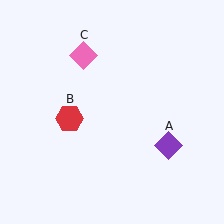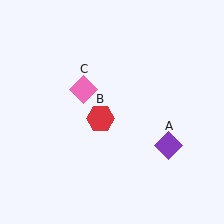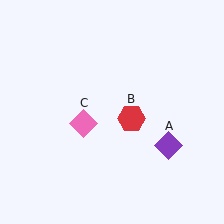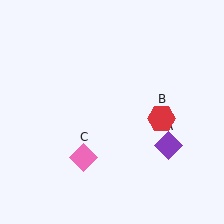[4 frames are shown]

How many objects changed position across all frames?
2 objects changed position: red hexagon (object B), pink diamond (object C).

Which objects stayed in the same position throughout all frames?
Purple diamond (object A) remained stationary.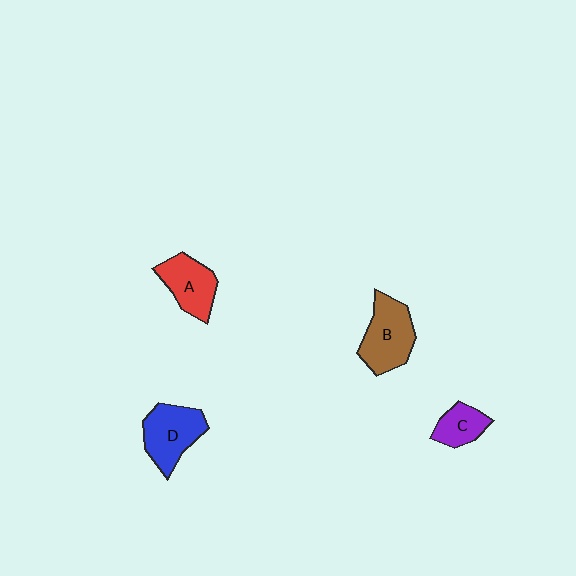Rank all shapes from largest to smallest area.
From largest to smallest: B (brown), D (blue), A (red), C (purple).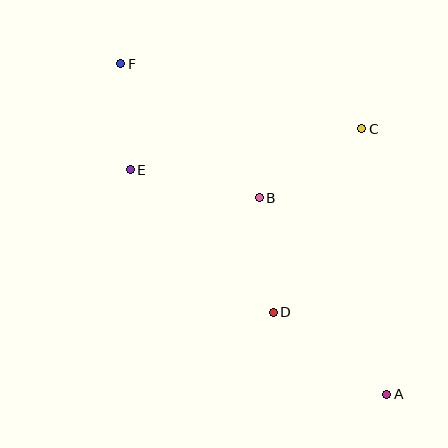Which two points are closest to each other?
Points E and F are closest to each other.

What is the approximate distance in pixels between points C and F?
The distance between C and F is approximately 250 pixels.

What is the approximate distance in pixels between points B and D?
The distance between B and D is approximately 115 pixels.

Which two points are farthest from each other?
Points A and F are farthest from each other.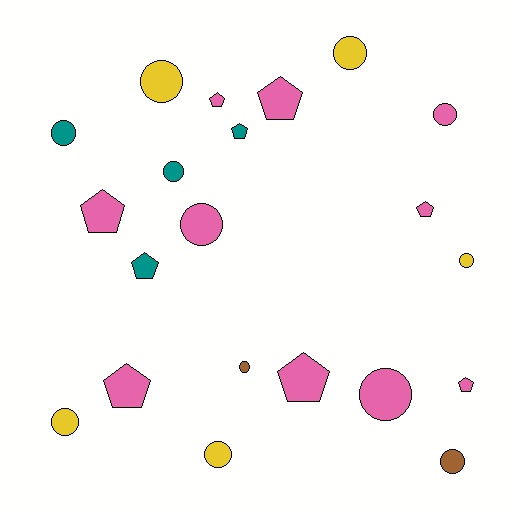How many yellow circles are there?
There are 5 yellow circles.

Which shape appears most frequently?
Circle, with 12 objects.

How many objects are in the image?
There are 21 objects.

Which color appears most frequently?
Pink, with 10 objects.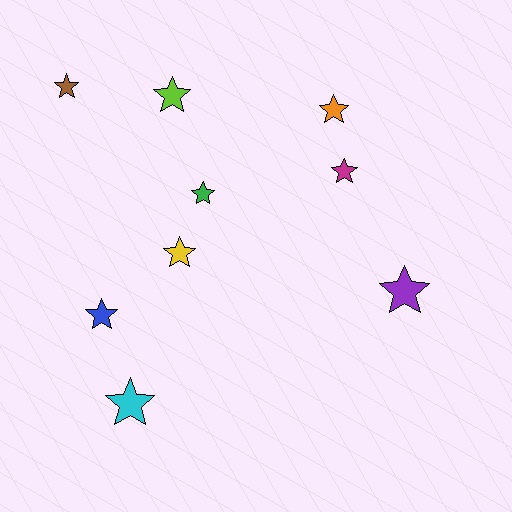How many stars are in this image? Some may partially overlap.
There are 9 stars.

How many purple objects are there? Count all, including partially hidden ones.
There is 1 purple object.